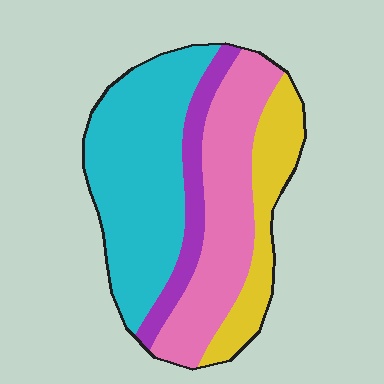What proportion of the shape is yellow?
Yellow covers about 20% of the shape.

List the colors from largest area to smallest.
From largest to smallest: cyan, pink, yellow, purple.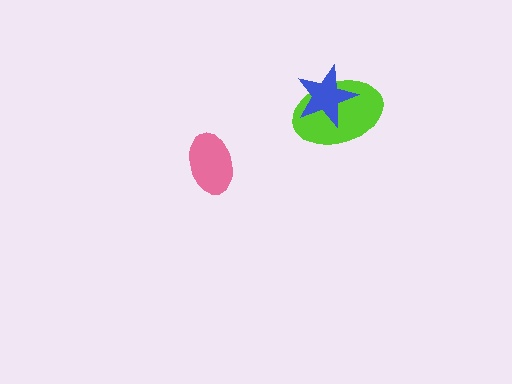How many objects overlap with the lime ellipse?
1 object overlaps with the lime ellipse.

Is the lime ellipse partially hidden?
Yes, it is partially covered by another shape.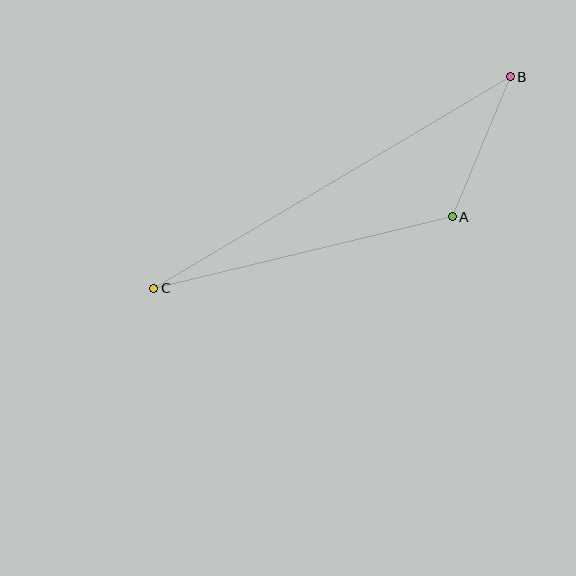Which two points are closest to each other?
Points A and B are closest to each other.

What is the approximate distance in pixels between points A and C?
The distance between A and C is approximately 307 pixels.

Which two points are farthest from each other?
Points B and C are farthest from each other.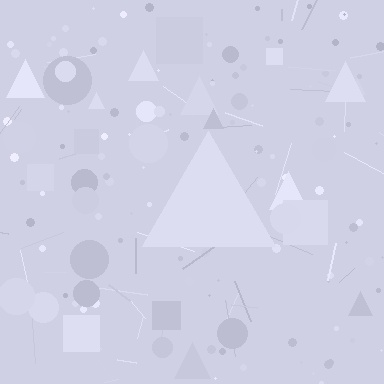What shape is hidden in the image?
A triangle is hidden in the image.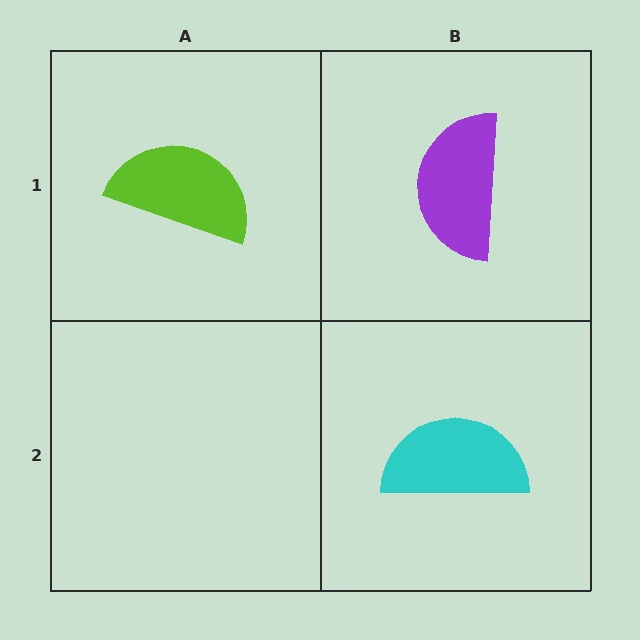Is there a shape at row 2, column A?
No, that cell is empty.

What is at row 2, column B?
A cyan semicircle.